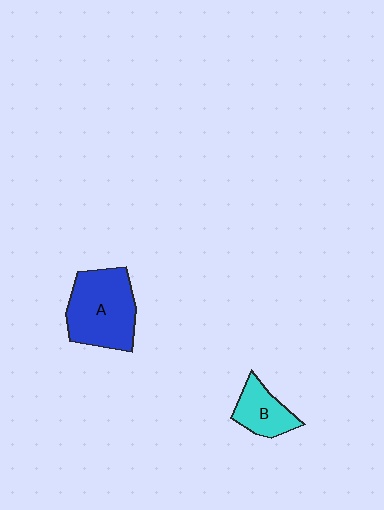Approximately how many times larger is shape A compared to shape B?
Approximately 2.0 times.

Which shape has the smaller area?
Shape B (cyan).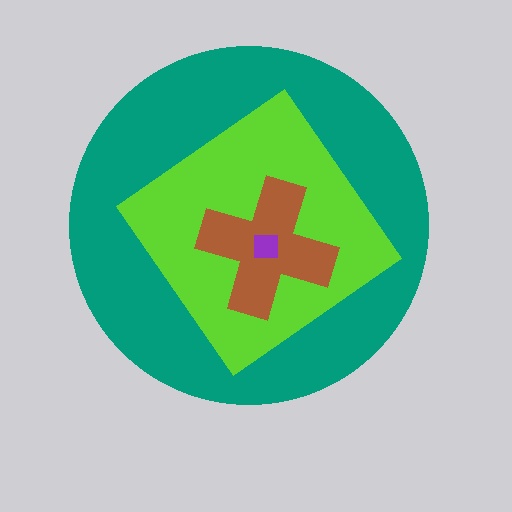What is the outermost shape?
The teal circle.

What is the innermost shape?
The purple square.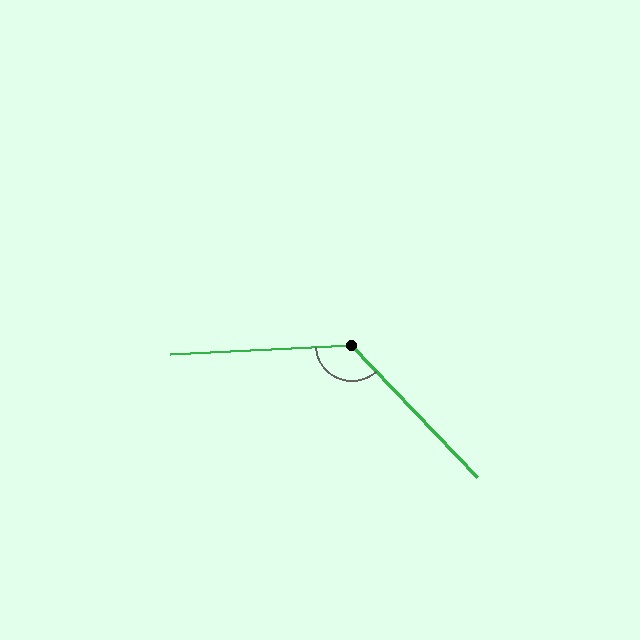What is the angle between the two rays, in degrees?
Approximately 131 degrees.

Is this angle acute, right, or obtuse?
It is obtuse.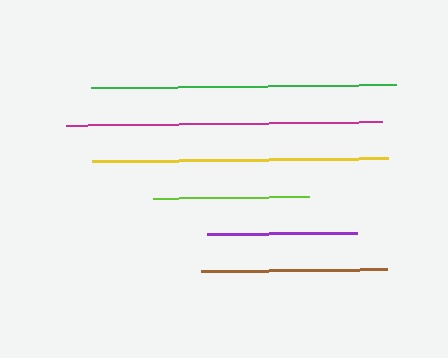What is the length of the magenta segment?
The magenta segment is approximately 315 pixels long.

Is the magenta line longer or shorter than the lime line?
The magenta line is longer than the lime line.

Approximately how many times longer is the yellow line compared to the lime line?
The yellow line is approximately 1.9 times the length of the lime line.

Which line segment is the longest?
The magenta line is the longest at approximately 315 pixels.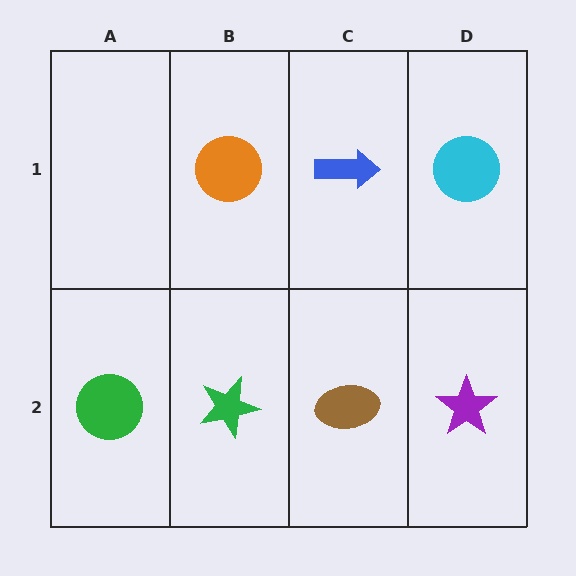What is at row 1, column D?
A cyan circle.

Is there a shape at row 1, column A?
No, that cell is empty.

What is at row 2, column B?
A green star.